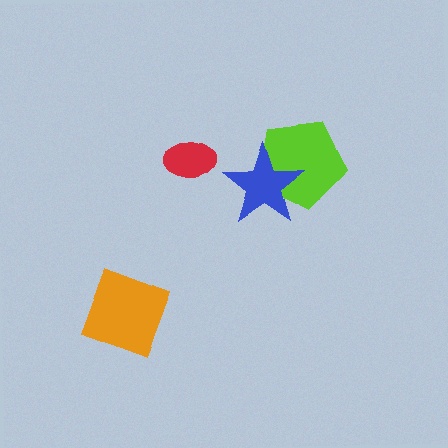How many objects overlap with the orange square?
0 objects overlap with the orange square.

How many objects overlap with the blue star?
1 object overlaps with the blue star.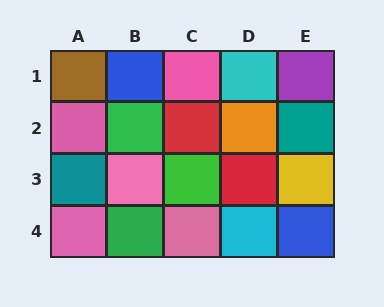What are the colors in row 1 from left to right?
Brown, blue, pink, cyan, purple.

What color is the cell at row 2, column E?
Teal.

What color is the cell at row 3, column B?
Pink.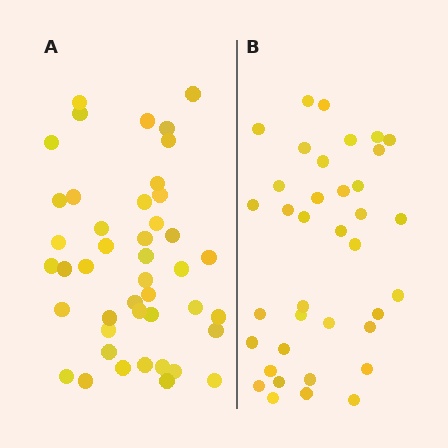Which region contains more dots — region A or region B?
Region A (the left region) has more dots.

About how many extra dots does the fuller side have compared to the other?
Region A has roughly 8 or so more dots than region B.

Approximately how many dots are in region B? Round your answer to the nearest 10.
About 40 dots. (The exact count is 37, which rounds to 40.)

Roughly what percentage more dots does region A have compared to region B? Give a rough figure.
About 20% more.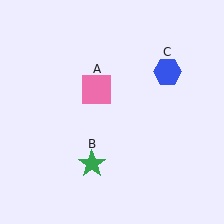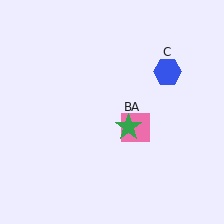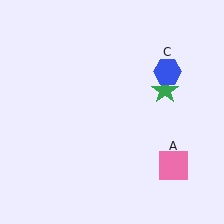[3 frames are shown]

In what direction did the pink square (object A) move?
The pink square (object A) moved down and to the right.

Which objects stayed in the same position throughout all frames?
Blue hexagon (object C) remained stationary.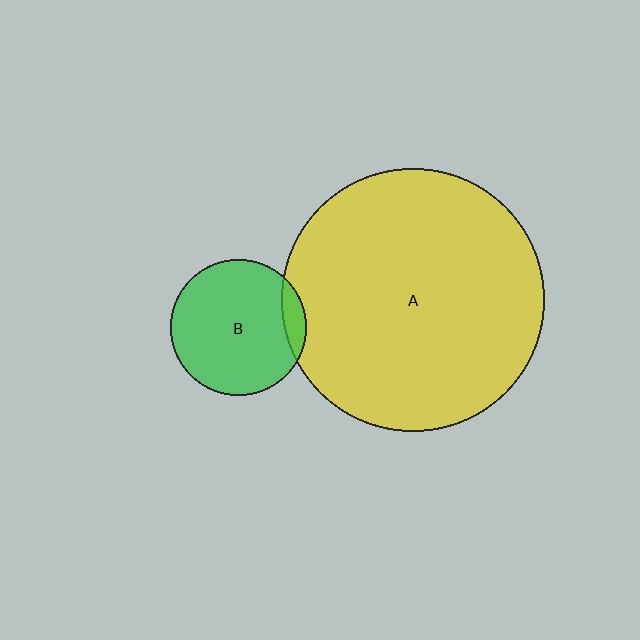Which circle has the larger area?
Circle A (yellow).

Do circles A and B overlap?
Yes.